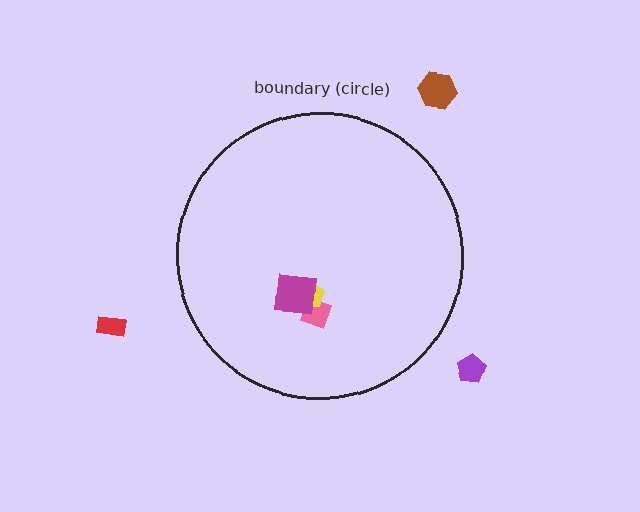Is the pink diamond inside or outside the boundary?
Inside.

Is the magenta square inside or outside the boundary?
Inside.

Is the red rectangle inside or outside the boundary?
Outside.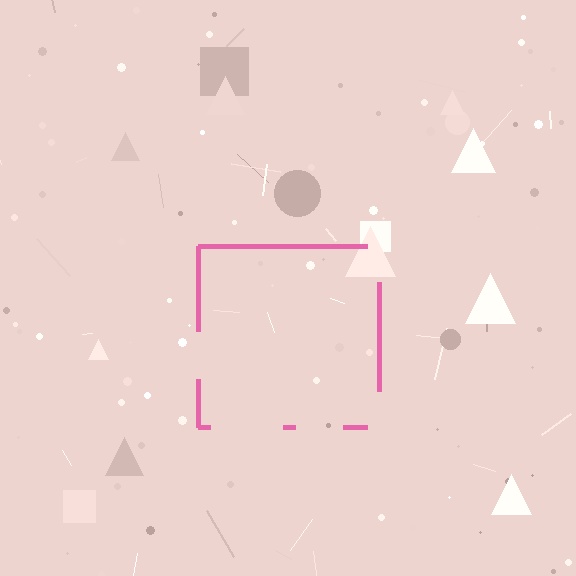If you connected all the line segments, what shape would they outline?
They would outline a square.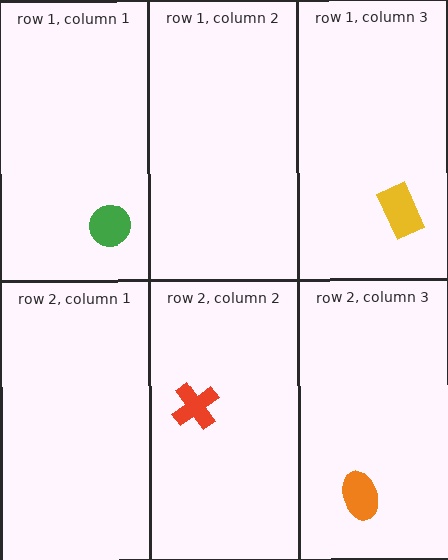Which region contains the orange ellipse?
The row 2, column 3 region.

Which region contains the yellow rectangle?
The row 1, column 3 region.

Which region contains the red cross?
The row 2, column 2 region.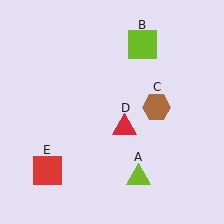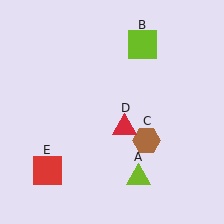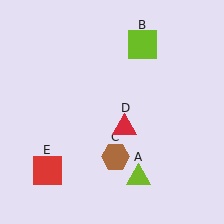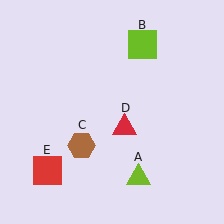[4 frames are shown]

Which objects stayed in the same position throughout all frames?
Lime triangle (object A) and lime square (object B) and red triangle (object D) and red square (object E) remained stationary.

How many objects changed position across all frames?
1 object changed position: brown hexagon (object C).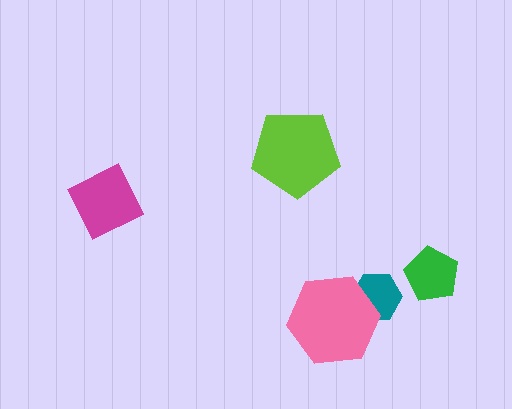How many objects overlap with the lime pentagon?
0 objects overlap with the lime pentagon.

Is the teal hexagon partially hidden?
Yes, it is partially covered by another shape.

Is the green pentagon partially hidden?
No, no other shape covers it.